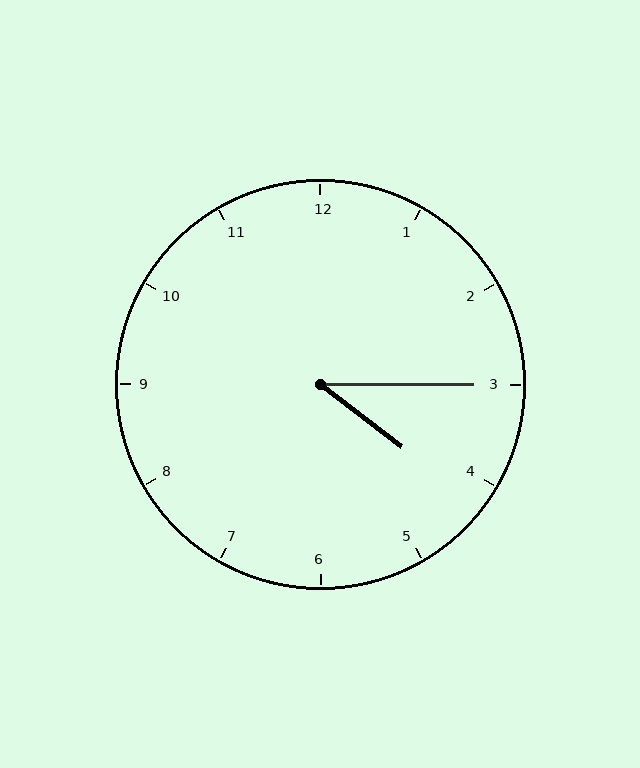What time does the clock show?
4:15.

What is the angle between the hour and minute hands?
Approximately 38 degrees.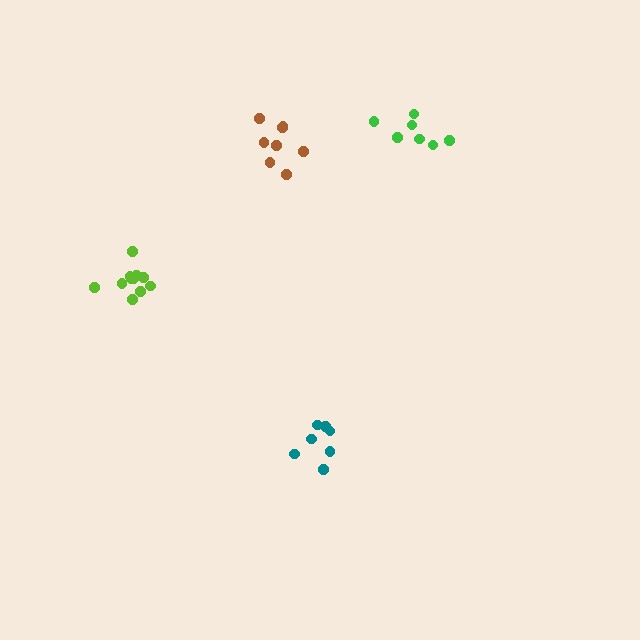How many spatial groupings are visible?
There are 4 spatial groupings.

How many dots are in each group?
Group 1: 7 dots, Group 2: 7 dots, Group 3: 11 dots, Group 4: 8 dots (33 total).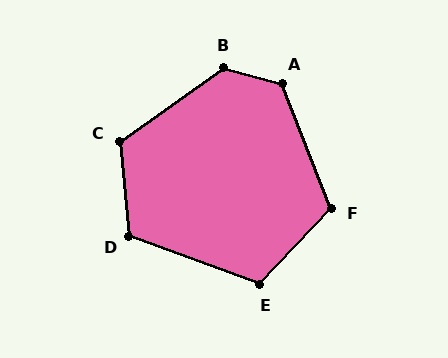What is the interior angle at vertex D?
Approximately 116 degrees (obtuse).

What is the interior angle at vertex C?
Approximately 120 degrees (obtuse).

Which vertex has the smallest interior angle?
E, at approximately 113 degrees.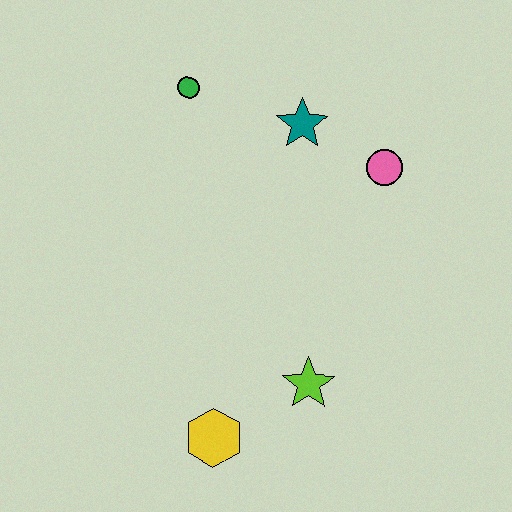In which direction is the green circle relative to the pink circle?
The green circle is to the left of the pink circle.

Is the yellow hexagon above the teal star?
No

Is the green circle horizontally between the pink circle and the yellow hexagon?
No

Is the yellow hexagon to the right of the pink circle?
No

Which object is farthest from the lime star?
The green circle is farthest from the lime star.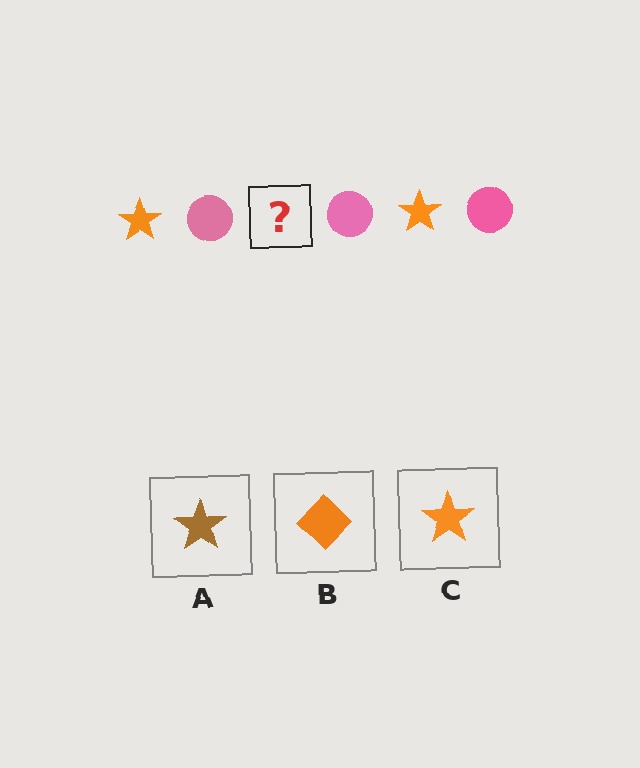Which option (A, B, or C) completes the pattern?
C.